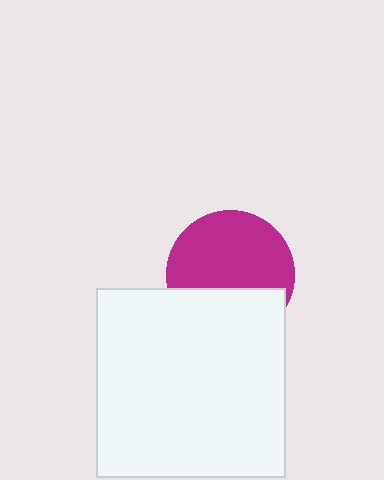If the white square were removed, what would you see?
You would see the complete magenta circle.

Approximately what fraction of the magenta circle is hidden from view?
Roughly 37% of the magenta circle is hidden behind the white square.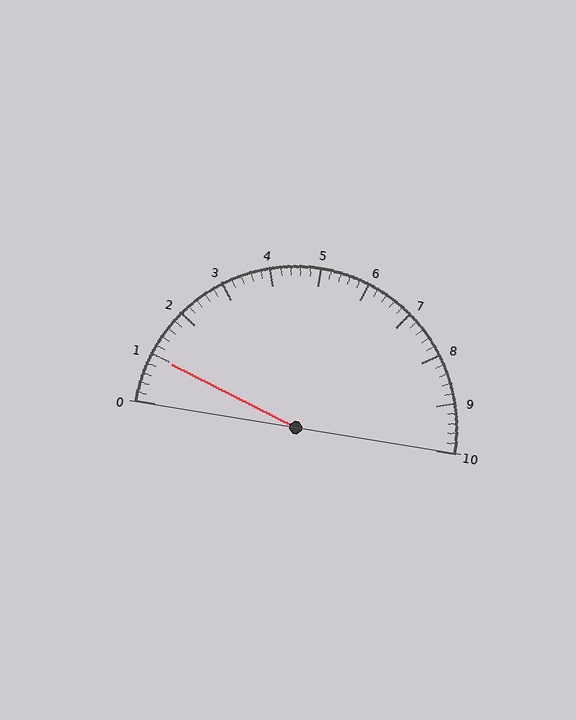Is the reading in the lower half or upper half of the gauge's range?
The reading is in the lower half of the range (0 to 10).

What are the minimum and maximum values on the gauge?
The gauge ranges from 0 to 10.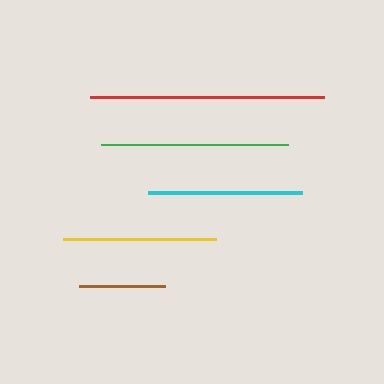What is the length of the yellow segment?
The yellow segment is approximately 153 pixels long.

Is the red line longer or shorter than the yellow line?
The red line is longer than the yellow line.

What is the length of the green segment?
The green segment is approximately 188 pixels long.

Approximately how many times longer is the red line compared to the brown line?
The red line is approximately 2.7 times the length of the brown line.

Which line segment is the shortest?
The brown line is the shortest at approximately 86 pixels.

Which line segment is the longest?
The red line is the longest at approximately 234 pixels.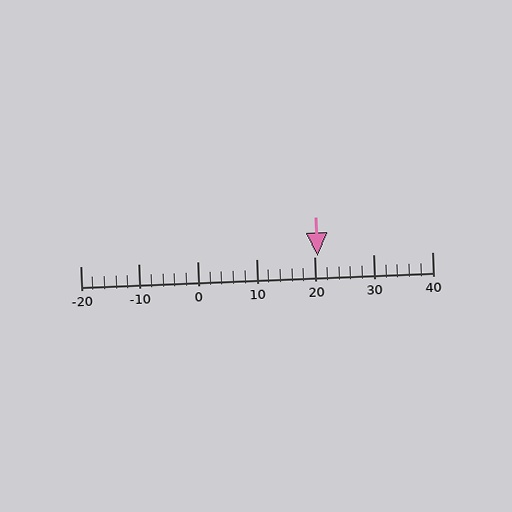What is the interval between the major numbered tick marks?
The major tick marks are spaced 10 units apart.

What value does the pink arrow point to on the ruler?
The pink arrow points to approximately 20.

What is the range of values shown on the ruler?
The ruler shows values from -20 to 40.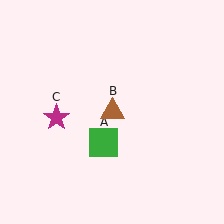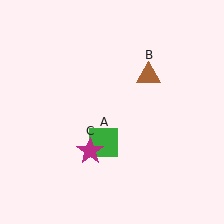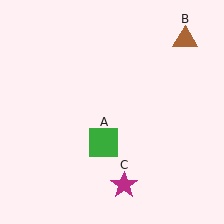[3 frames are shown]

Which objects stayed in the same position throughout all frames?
Green square (object A) remained stationary.